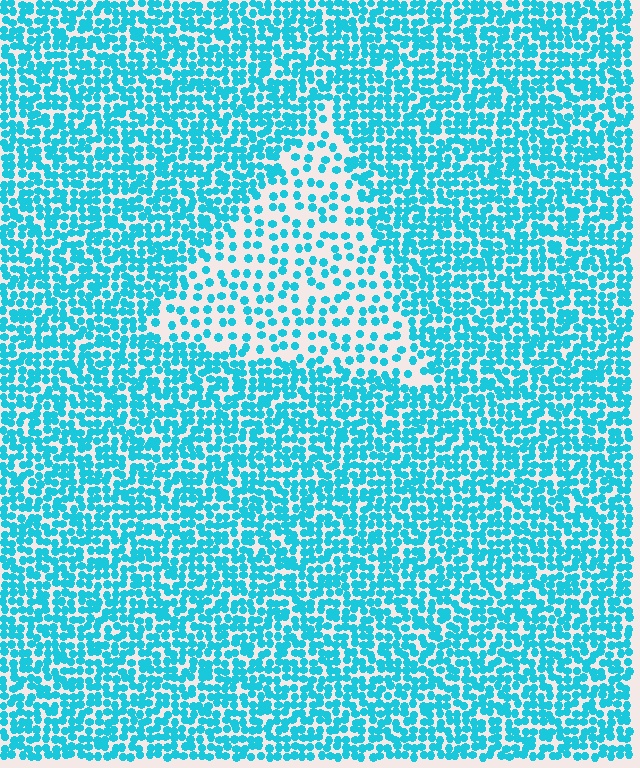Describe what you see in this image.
The image contains small cyan elements arranged at two different densities. A triangle-shaped region is visible where the elements are less densely packed than the surrounding area.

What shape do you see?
I see a triangle.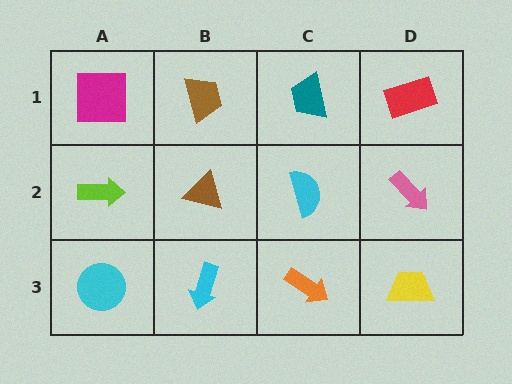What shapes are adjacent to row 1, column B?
A brown triangle (row 2, column B), a magenta square (row 1, column A), a teal trapezoid (row 1, column C).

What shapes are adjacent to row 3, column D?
A pink arrow (row 2, column D), an orange arrow (row 3, column C).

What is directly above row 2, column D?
A red rectangle.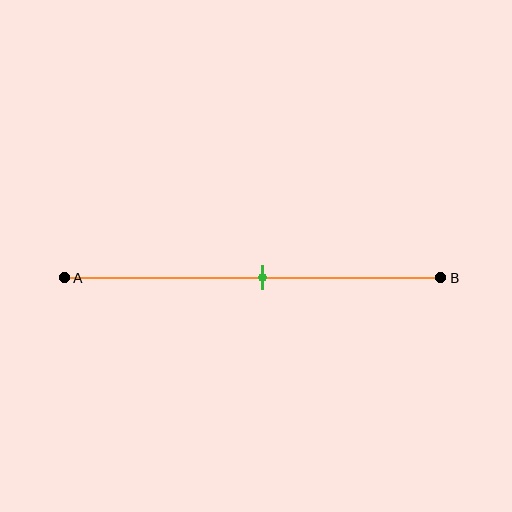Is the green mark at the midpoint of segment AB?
Yes, the mark is approximately at the midpoint.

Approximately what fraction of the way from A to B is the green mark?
The green mark is approximately 55% of the way from A to B.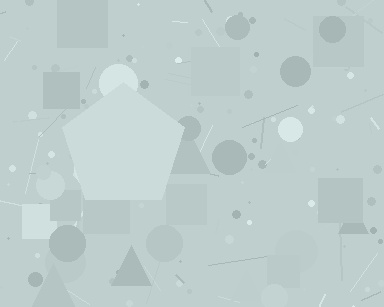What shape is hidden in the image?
A pentagon is hidden in the image.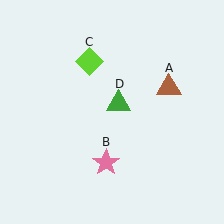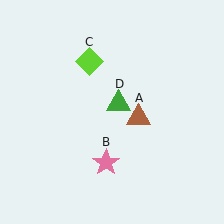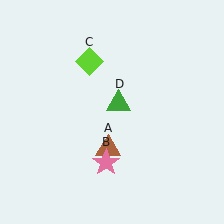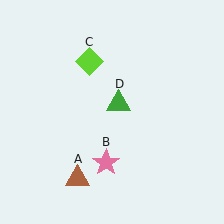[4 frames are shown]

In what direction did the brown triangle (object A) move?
The brown triangle (object A) moved down and to the left.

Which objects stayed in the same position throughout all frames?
Pink star (object B) and lime diamond (object C) and green triangle (object D) remained stationary.